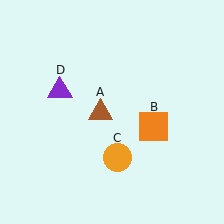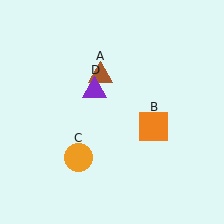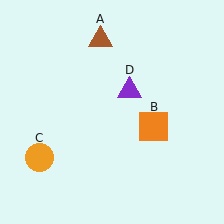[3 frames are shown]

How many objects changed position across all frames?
3 objects changed position: brown triangle (object A), orange circle (object C), purple triangle (object D).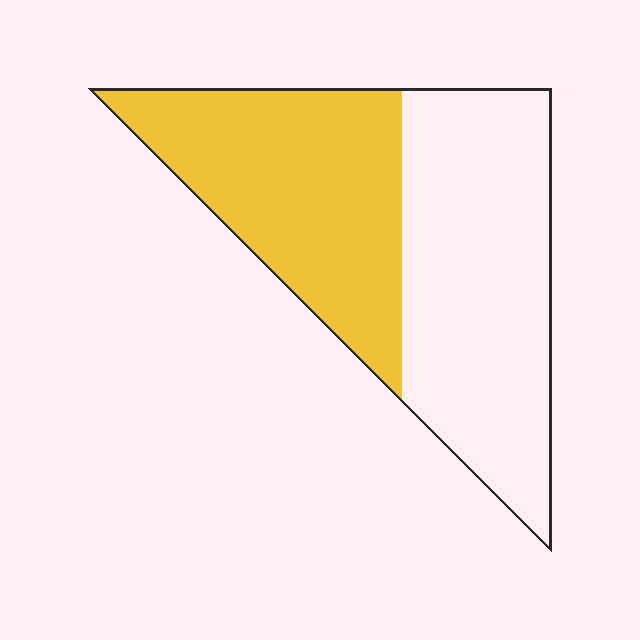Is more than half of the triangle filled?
No.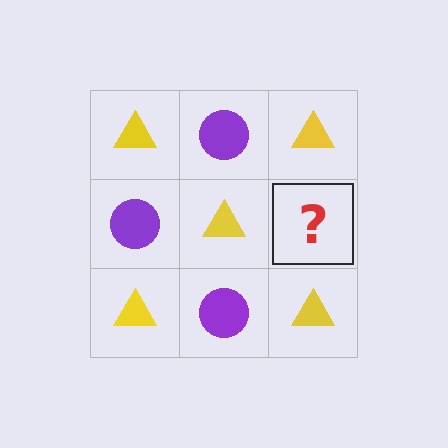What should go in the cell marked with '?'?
The missing cell should contain a purple circle.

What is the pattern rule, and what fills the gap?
The rule is that it alternates yellow triangle and purple circle in a checkerboard pattern. The gap should be filled with a purple circle.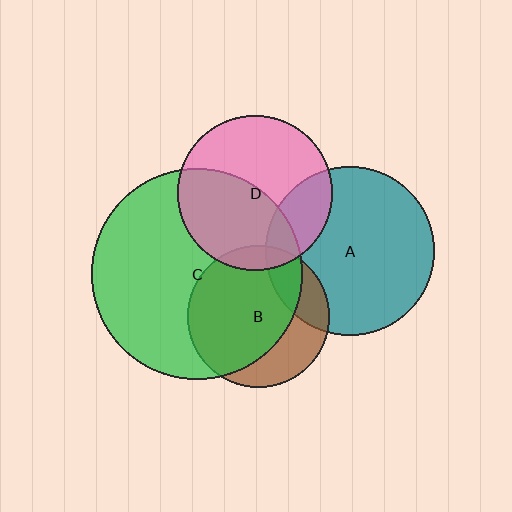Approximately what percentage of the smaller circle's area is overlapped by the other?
Approximately 10%.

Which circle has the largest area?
Circle C (green).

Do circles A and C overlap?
Yes.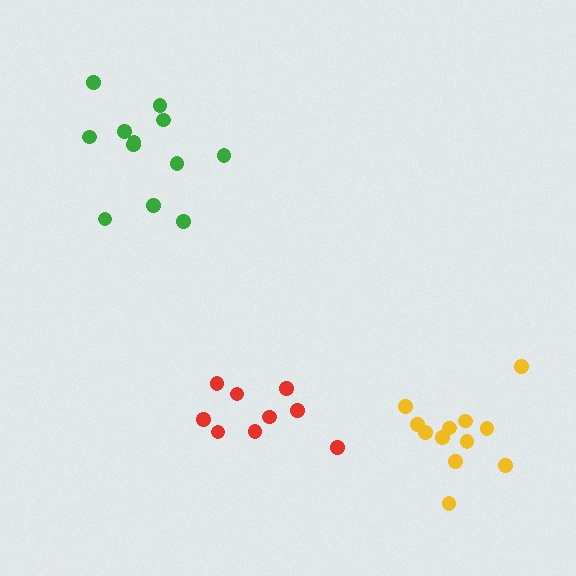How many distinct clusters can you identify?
There are 3 distinct clusters.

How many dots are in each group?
Group 1: 12 dots, Group 2: 12 dots, Group 3: 9 dots (33 total).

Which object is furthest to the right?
The yellow cluster is rightmost.